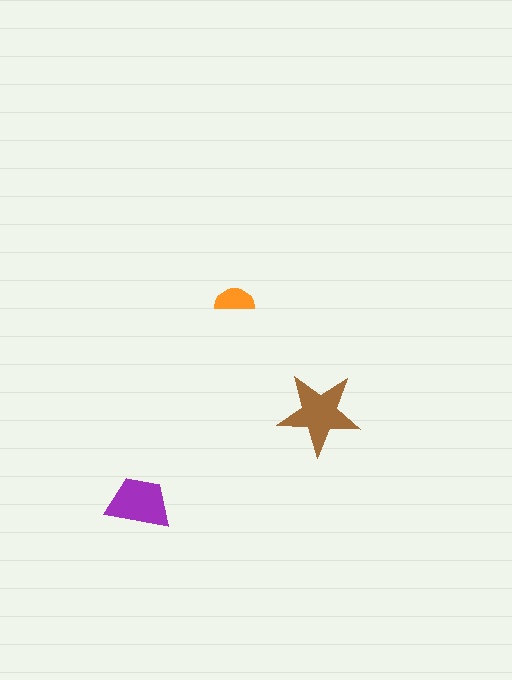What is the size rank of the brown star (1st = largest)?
1st.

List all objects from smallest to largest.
The orange semicircle, the purple trapezoid, the brown star.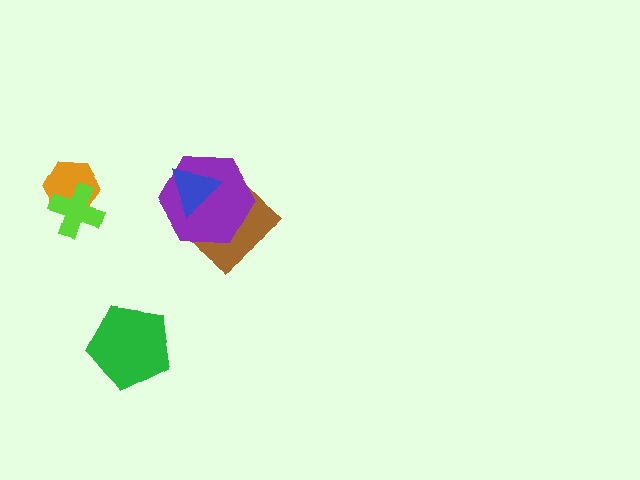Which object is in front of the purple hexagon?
The blue triangle is in front of the purple hexagon.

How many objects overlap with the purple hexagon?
2 objects overlap with the purple hexagon.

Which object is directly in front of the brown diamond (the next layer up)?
The purple hexagon is directly in front of the brown diamond.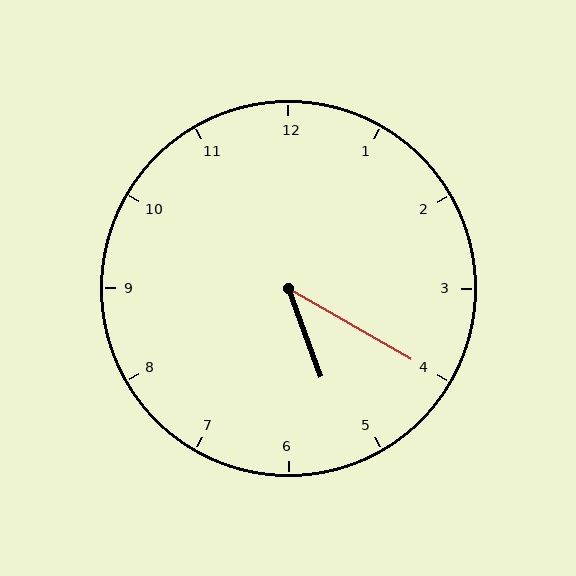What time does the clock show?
5:20.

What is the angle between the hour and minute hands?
Approximately 40 degrees.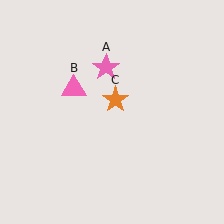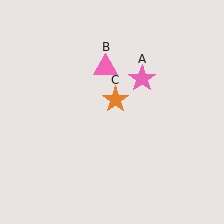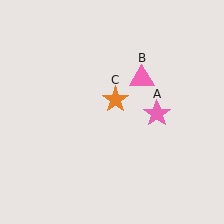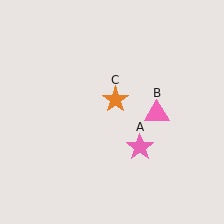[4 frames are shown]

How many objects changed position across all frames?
2 objects changed position: pink star (object A), pink triangle (object B).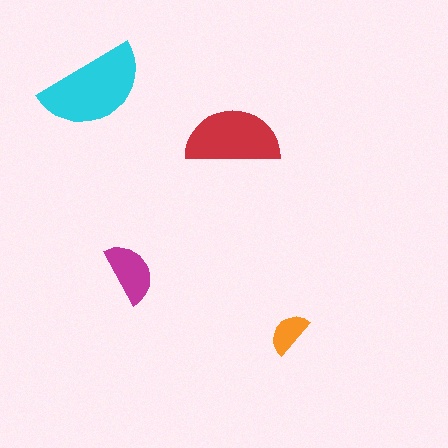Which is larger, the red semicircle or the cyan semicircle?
The cyan one.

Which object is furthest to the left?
The cyan semicircle is leftmost.